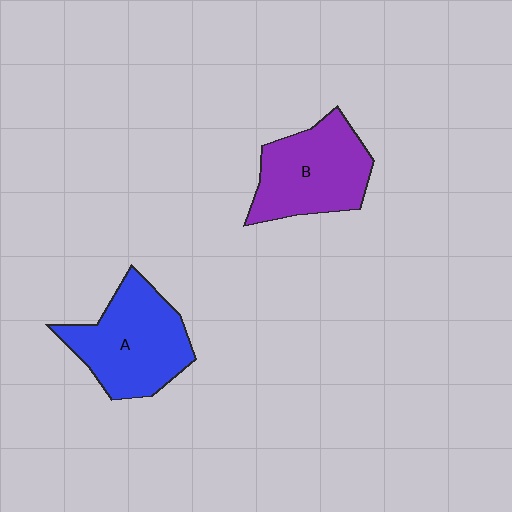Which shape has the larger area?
Shape A (blue).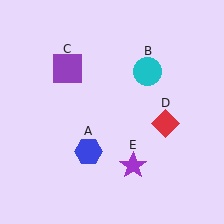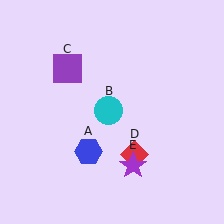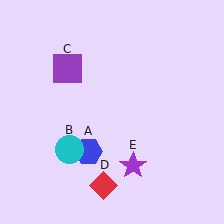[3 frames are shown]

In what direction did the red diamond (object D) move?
The red diamond (object D) moved down and to the left.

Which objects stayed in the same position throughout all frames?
Blue hexagon (object A) and purple square (object C) and purple star (object E) remained stationary.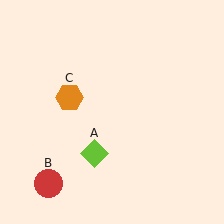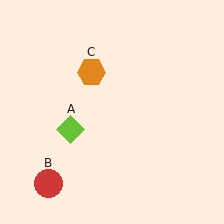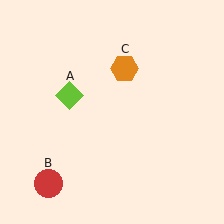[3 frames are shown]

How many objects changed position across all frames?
2 objects changed position: lime diamond (object A), orange hexagon (object C).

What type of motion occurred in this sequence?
The lime diamond (object A), orange hexagon (object C) rotated clockwise around the center of the scene.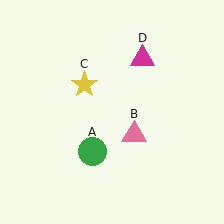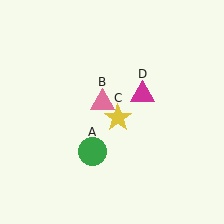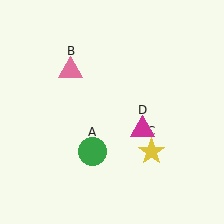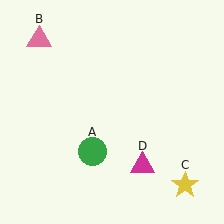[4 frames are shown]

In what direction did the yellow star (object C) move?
The yellow star (object C) moved down and to the right.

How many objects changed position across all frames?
3 objects changed position: pink triangle (object B), yellow star (object C), magenta triangle (object D).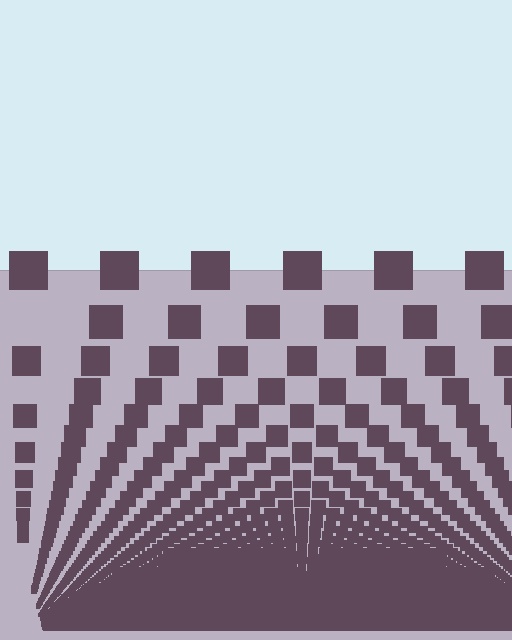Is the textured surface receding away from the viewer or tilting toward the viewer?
The surface appears to tilt toward the viewer. Texture elements get larger and sparser toward the top.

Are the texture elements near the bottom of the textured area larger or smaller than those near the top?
Smaller. The gradient is inverted — elements near the bottom are smaller and denser.